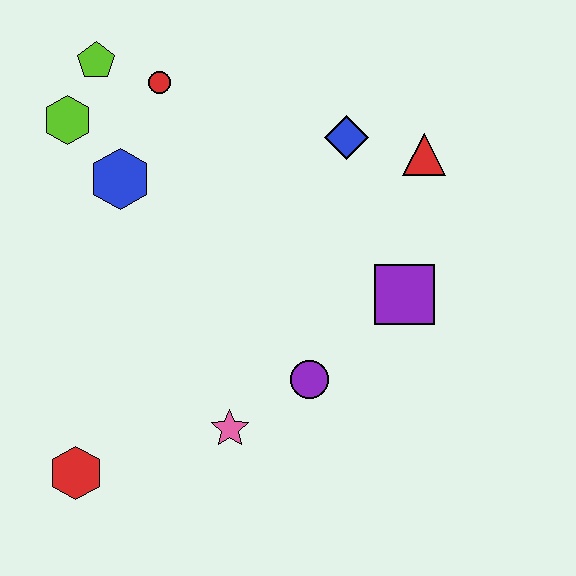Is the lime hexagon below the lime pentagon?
Yes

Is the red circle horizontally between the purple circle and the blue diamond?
No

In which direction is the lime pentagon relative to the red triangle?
The lime pentagon is to the left of the red triangle.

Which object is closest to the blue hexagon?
The lime hexagon is closest to the blue hexagon.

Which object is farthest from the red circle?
The red hexagon is farthest from the red circle.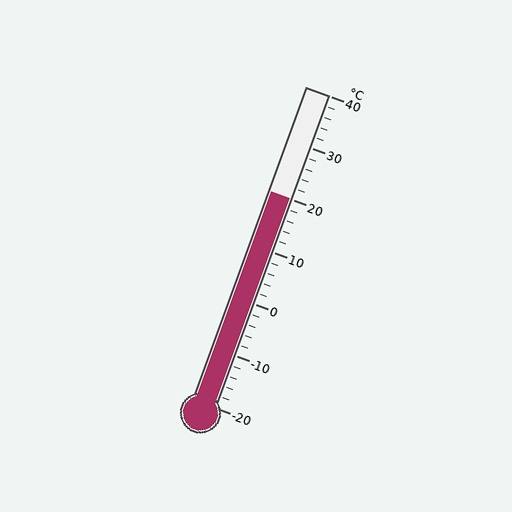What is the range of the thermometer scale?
The thermometer scale ranges from -20°C to 40°C.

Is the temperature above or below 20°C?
The temperature is at 20°C.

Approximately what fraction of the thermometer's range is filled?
The thermometer is filled to approximately 65% of its range.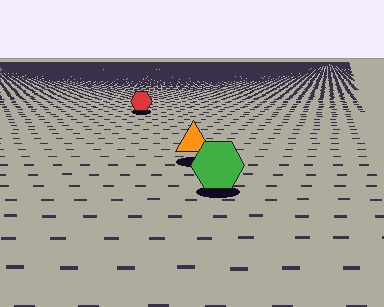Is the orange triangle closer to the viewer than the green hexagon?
No. The green hexagon is closer — you can tell from the texture gradient: the ground texture is coarser near it.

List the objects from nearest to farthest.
From nearest to farthest: the green hexagon, the orange triangle, the red hexagon.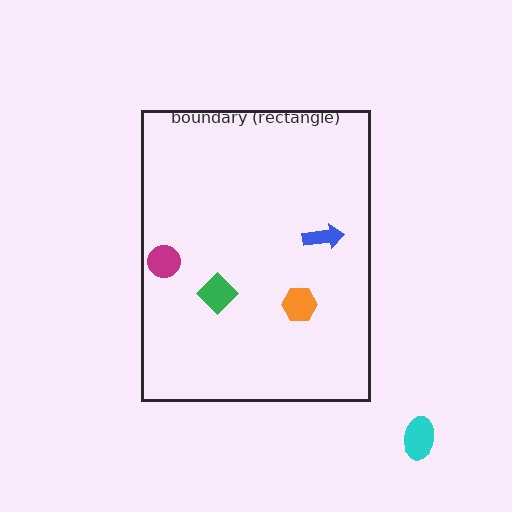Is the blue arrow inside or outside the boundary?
Inside.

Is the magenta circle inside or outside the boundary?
Inside.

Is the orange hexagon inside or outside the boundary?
Inside.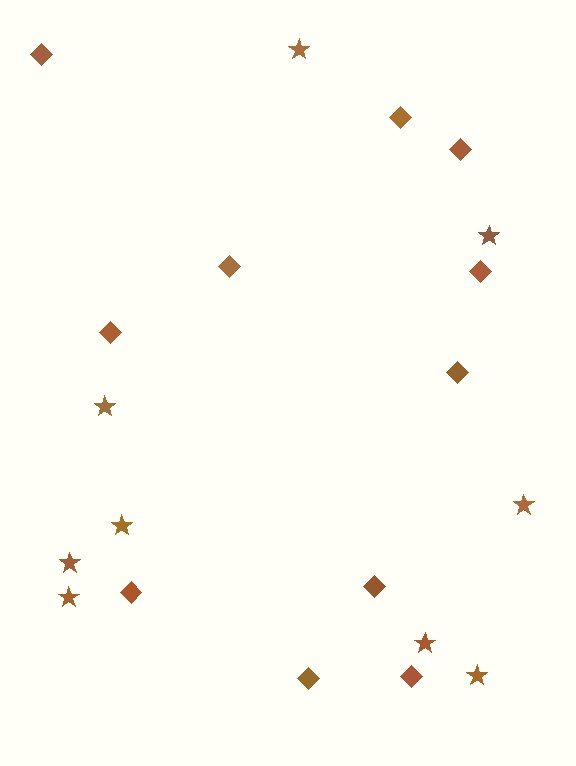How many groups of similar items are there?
There are 2 groups: one group of diamonds (11) and one group of stars (9).